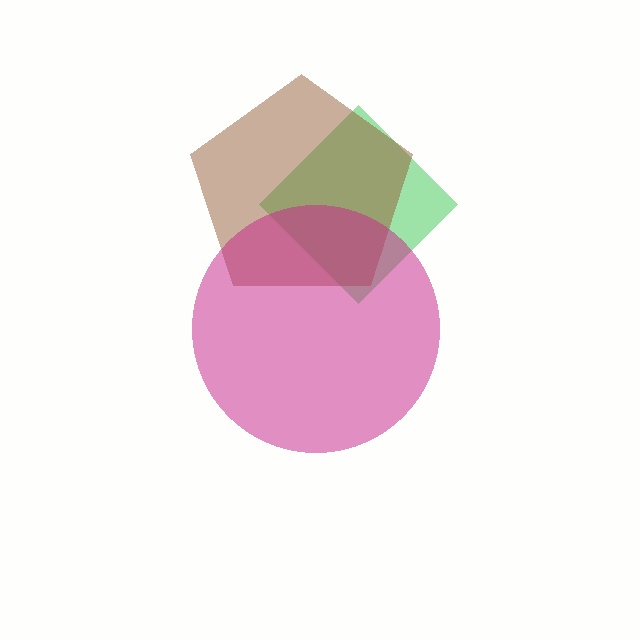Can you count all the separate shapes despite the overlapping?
Yes, there are 3 separate shapes.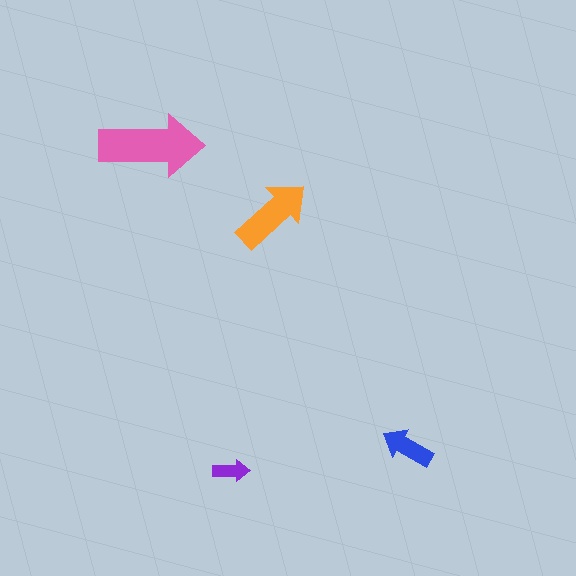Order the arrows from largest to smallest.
the pink one, the orange one, the blue one, the purple one.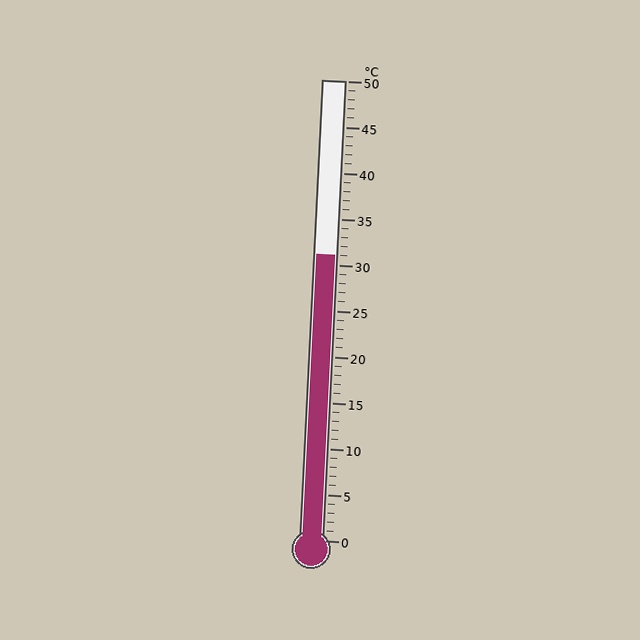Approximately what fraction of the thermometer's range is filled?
The thermometer is filled to approximately 60% of its range.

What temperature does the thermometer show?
The thermometer shows approximately 31°C.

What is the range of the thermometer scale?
The thermometer scale ranges from 0°C to 50°C.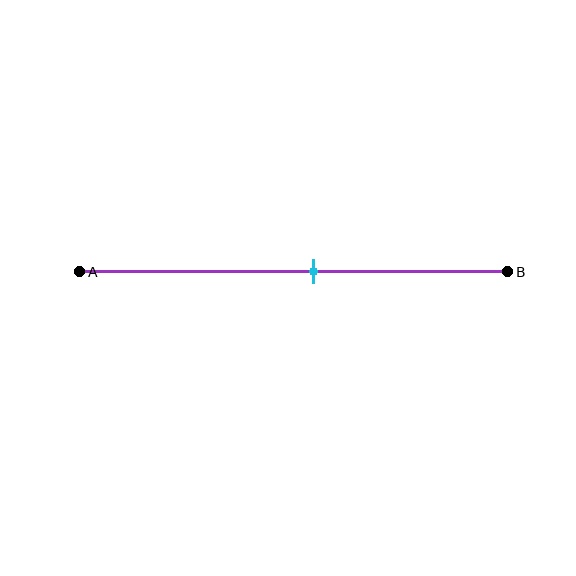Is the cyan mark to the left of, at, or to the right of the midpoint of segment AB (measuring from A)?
The cyan mark is to the right of the midpoint of segment AB.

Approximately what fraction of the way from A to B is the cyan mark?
The cyan mark is approximately 55% of the way from A to B.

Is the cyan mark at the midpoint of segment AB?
No, the mark is at about 55% from A, not at the 50% midpoint.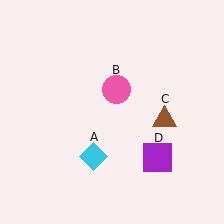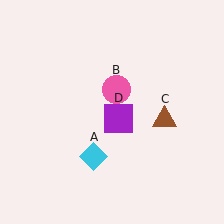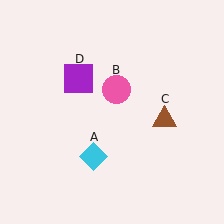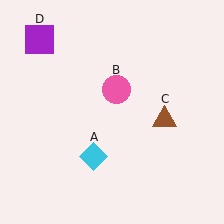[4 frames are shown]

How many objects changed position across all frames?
1 object changed position: purple square (object D).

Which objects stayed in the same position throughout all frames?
Cyan diamond (object A) and pink circle (object B) and brown triangle (object C) remained stationary.